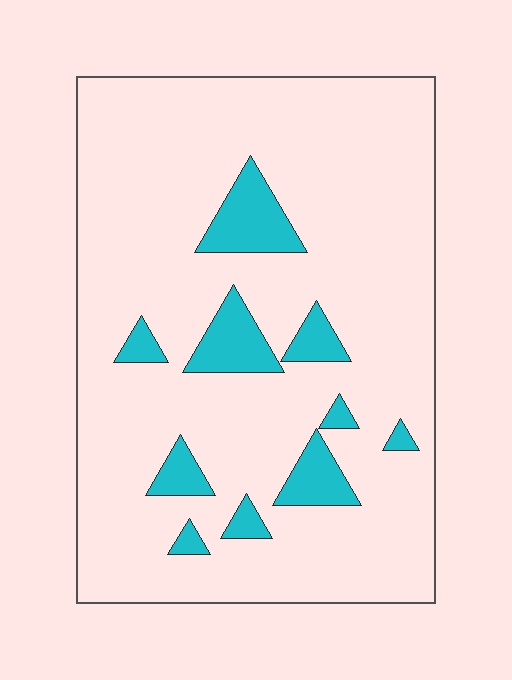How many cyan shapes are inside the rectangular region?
10.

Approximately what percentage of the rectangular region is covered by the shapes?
Approximately 10%.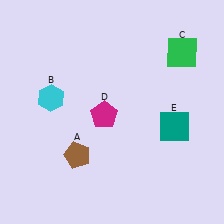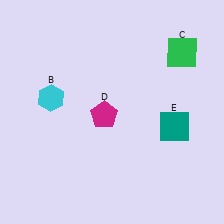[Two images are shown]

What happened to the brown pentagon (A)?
The brown pentagon (A) was removed in Image 2. It was in the bottom-left area of Image 1.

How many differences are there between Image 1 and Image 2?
There is 1 difference between the two images.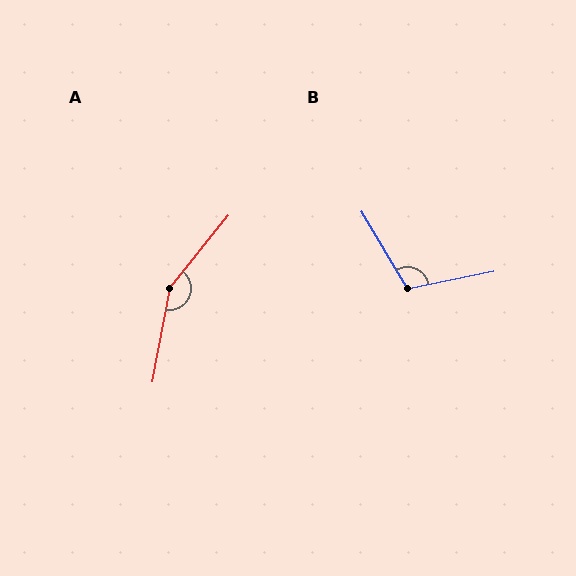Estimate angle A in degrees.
Approximately 151 degrees.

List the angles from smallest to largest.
B (110°), A (151°).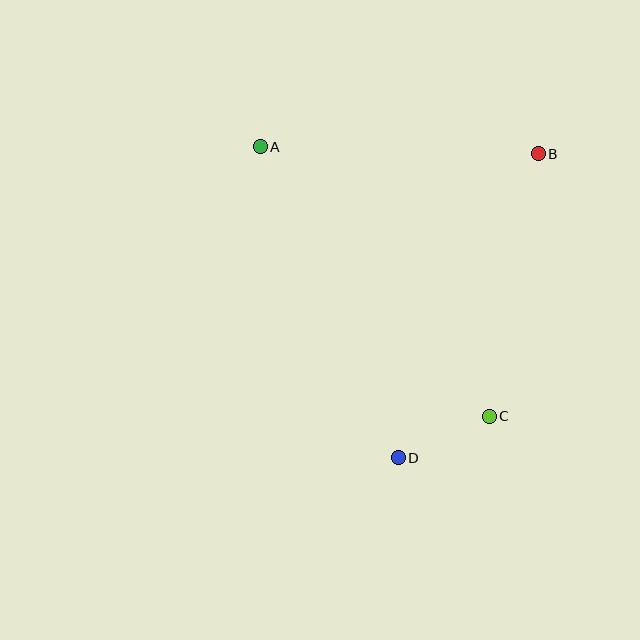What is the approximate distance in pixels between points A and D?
The distance between A and D is approximately 340 pixels.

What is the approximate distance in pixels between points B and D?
The distance between B and D is approximately 335 pixels.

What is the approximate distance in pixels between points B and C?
The distance between B and C is approximately 267 pixels.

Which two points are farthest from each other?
Points A and C are farthest from each other.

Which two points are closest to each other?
Points C and D are closest to each other.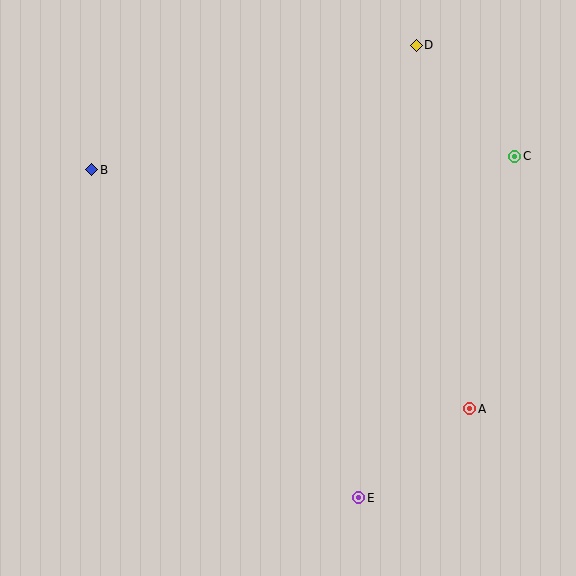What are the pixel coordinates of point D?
Point D is at (416, 45).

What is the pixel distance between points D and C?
The distance between D and C is 149 pixels.